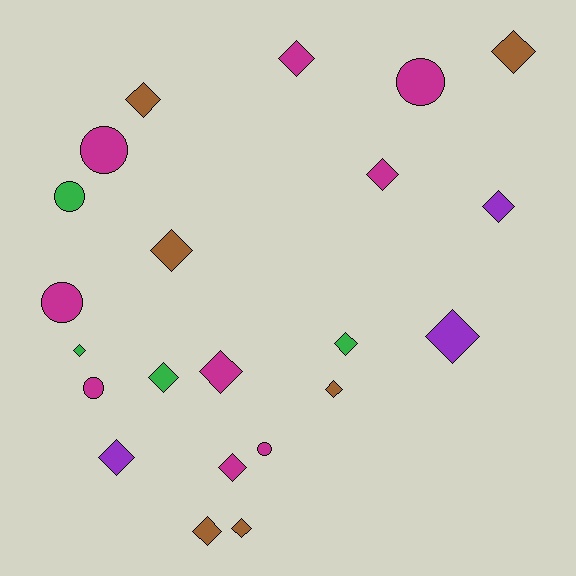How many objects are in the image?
There are 22 objects.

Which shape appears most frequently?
Diamond, with 16 objects.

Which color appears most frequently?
Magenta, with 9 objects.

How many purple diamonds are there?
There are 3 purple diamonds.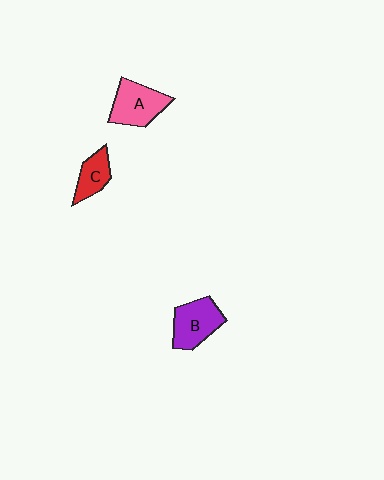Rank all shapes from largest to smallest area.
From largest to smallest: A (pink), B (purple), C (red).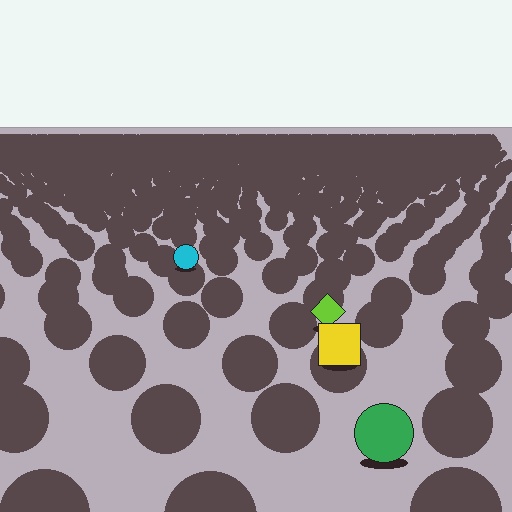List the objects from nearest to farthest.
From nearest to farthest: the green circle, the yellow square, the lime diamond, the cyan circle.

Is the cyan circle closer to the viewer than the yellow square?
No. The yellow square is closer — you can tell from the texture gradient: the ground texture is coarser near it.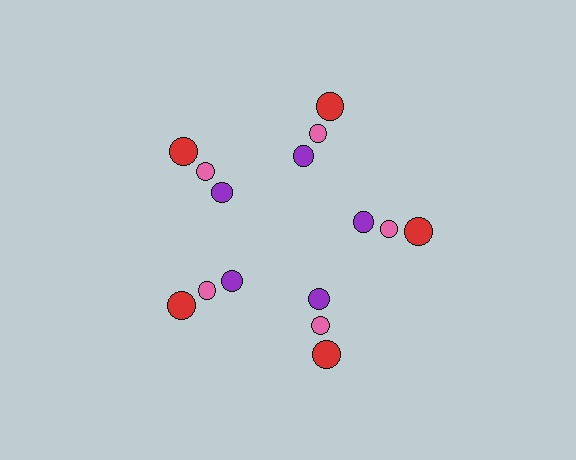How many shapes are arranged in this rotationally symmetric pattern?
There are 15 shapes, arranged in 5 groups of 3.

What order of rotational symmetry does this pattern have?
This pattern has 5-fold rotational symmetry.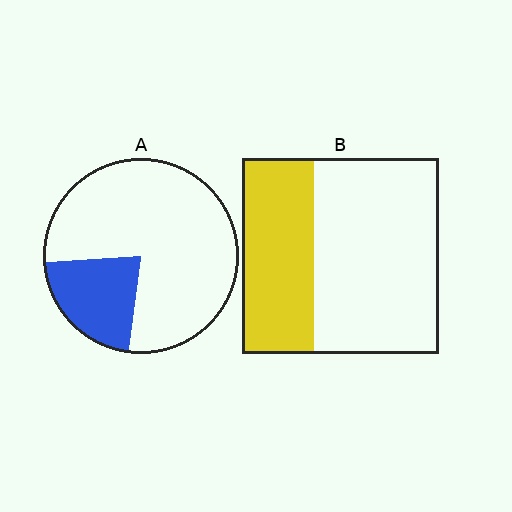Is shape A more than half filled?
No.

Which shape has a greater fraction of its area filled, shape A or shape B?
Shape B.